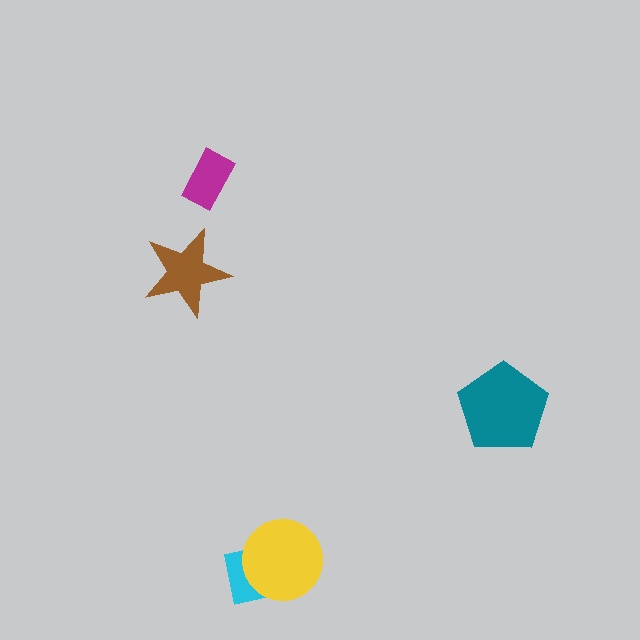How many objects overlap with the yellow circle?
1 object overlaps with the yellow circle.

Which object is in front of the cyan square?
The yellow circle is in front of the cyan square.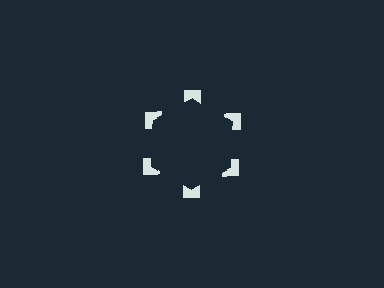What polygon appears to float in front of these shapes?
An illusory hexagon — its edges are inferred from the aligned wedge cuts in the notched squares, not physically drawn.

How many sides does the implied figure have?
6 sides.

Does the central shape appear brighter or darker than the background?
It typically appears slightly darker than the background, even though no actual brightness change is drawn.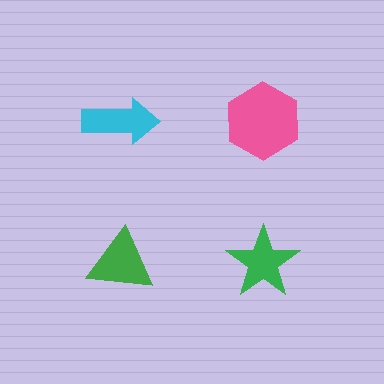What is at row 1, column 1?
A cyan arrow.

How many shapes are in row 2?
2 shapes.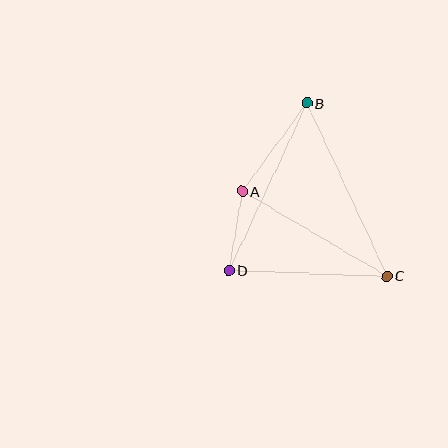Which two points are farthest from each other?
Points B and C are farthest from each other.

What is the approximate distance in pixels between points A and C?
The distance between A and C is approximately 167 pixels.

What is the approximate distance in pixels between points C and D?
The distance between C and D is approximately 158 pixels.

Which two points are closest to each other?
Points A and D are closest to each other.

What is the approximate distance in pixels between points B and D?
The distance between B and D is approximately 184 pixels.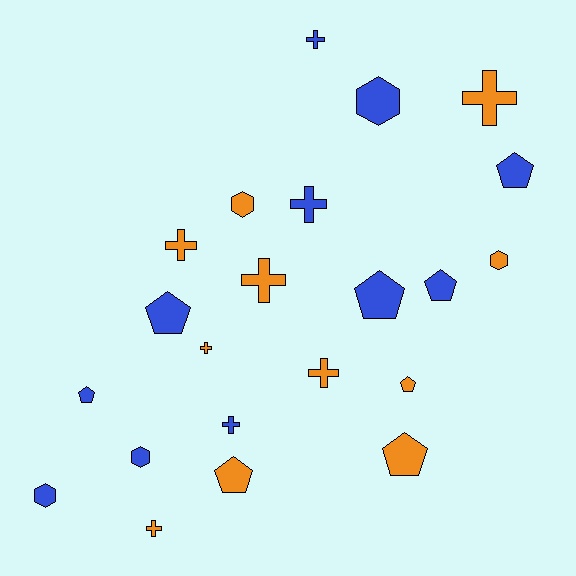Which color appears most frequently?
Orange, with 11 objects.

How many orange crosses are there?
There are 6 orange crosses.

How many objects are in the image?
There are 22 objects.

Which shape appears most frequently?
Cross, with 9 objects.